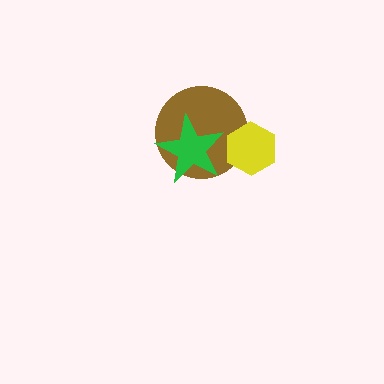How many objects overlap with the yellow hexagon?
1 object overlaps with the yellow hexagon.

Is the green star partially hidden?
No, no other shape covers it.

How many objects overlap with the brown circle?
2 objects overlap with the brown circle.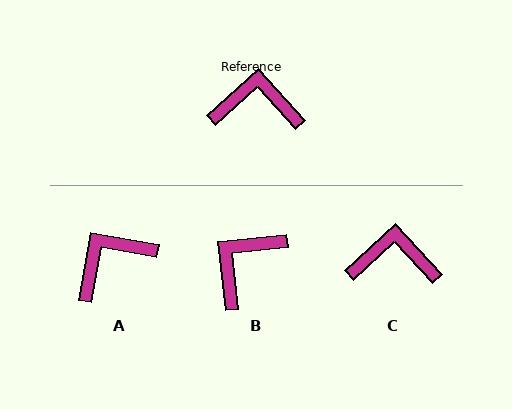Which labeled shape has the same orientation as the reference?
C.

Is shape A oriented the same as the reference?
No, it is off by about 37 degrees.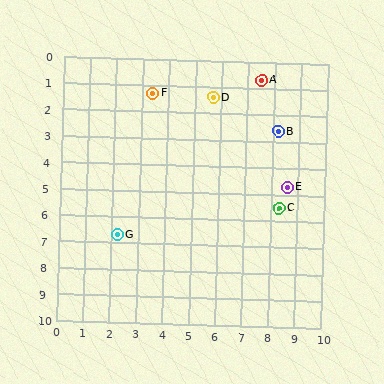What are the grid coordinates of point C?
Point C is at approximately (8.3, 5.5).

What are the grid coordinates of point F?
Point F is at approximately (3.4, 1.3).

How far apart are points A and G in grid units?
Points A and G are about 8.0 grid units apart.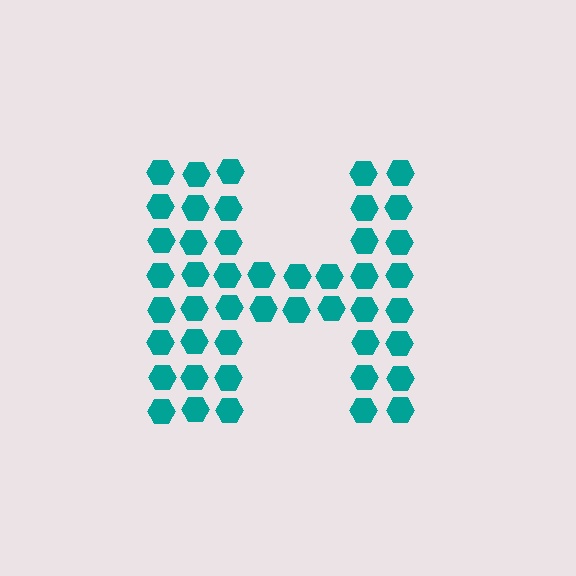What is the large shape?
The large shape is the letter H.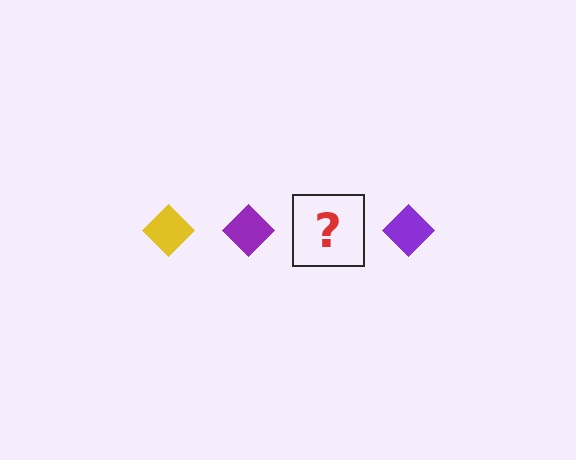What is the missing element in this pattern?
The missing element is a yellow diamond.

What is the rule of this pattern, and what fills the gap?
The rule is that the pattern cycles through yellow, purple diamonds. The gap should be filled with a yellow diamond.